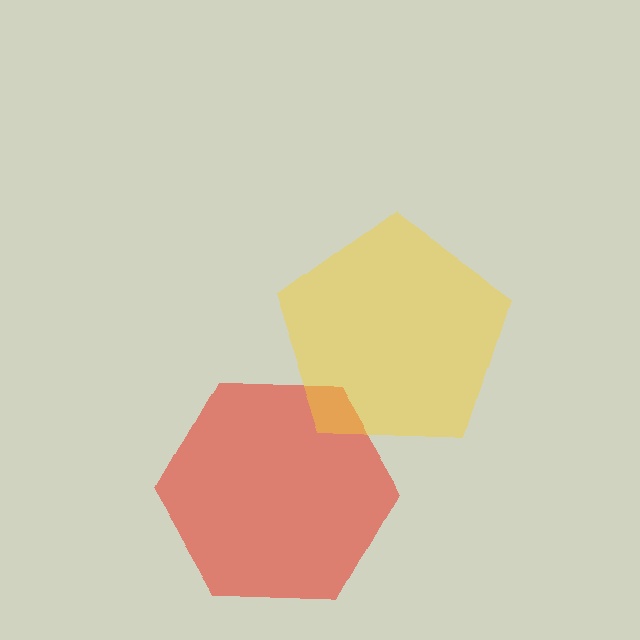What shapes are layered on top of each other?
The layered shapes are: a red hexagon, a yellow pentagon.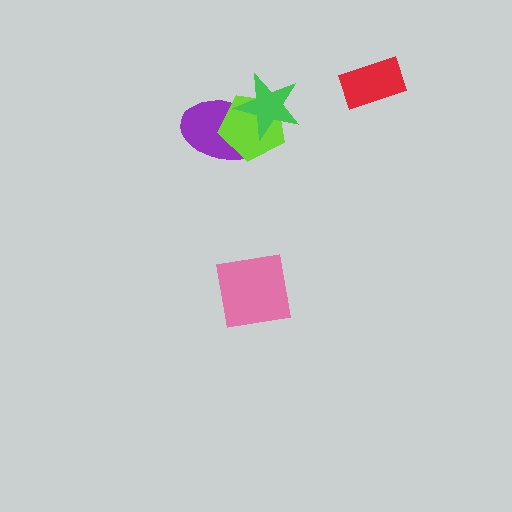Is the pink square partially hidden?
No, no other shape covers it.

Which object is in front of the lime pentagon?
The green star is in front of the lime pentagon.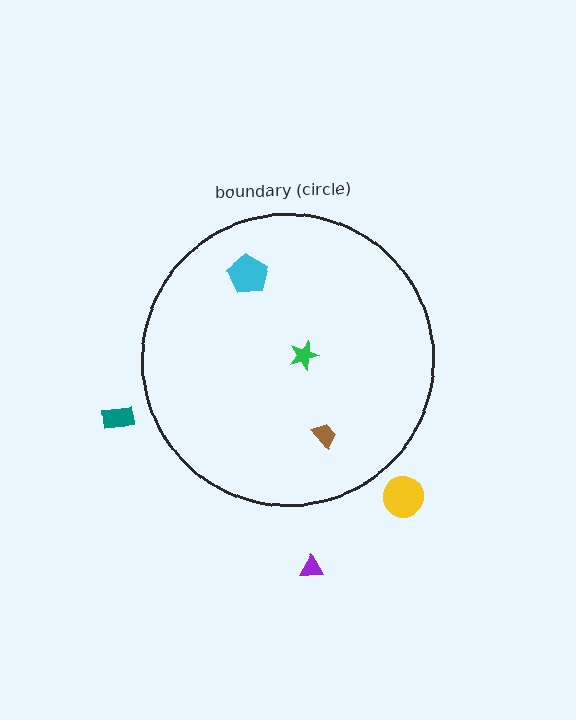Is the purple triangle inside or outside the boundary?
Outside.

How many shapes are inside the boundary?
3 inside, 3 outside.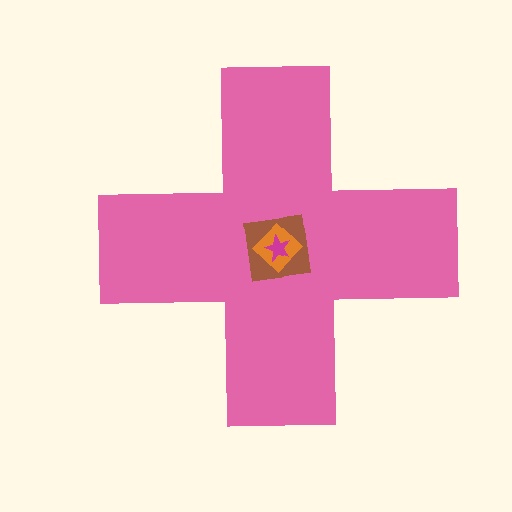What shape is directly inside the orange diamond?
The magenta star.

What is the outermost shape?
The pink cross.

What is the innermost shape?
The magenta star.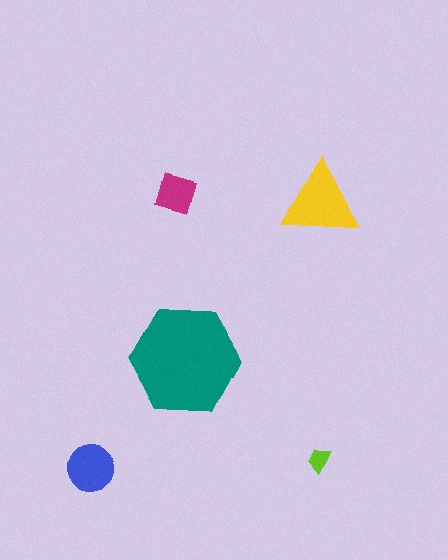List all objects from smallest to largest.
The lime trapezoid, the magenta diamond, the blue circle, the yellow triangle, the teal hexagon.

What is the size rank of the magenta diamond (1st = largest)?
4th.